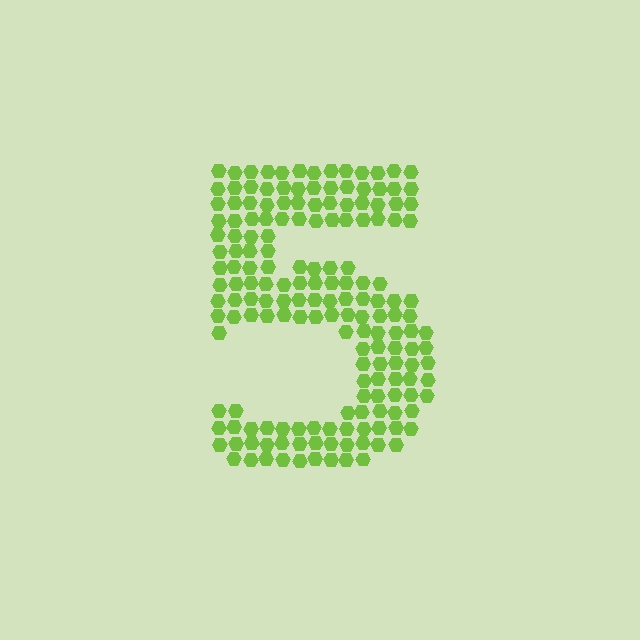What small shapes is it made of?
It is made of small hexagons.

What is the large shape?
The large shape is the digit 5.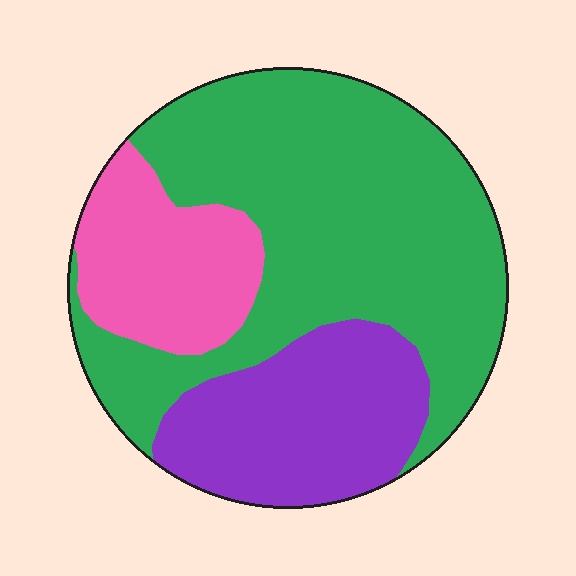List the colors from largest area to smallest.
From largest to smallest: green, purple, pink.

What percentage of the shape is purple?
Purple covers about 25% of the shape.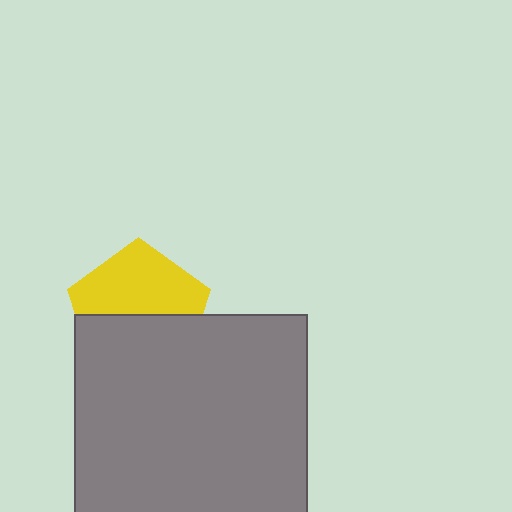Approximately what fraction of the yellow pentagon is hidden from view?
Roughly 48% of the yellow pentagon is hidden behind the gray rectangle.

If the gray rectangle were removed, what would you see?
You would see the complete yellow pentagon.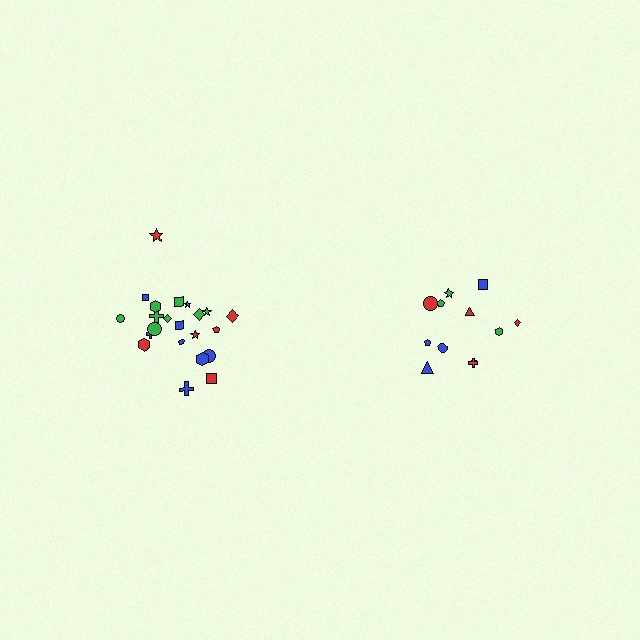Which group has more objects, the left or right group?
The left group.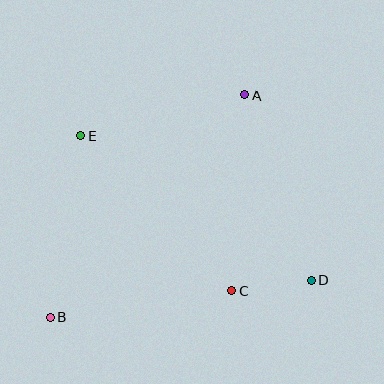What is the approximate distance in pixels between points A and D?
The distance between A and D is approximately 197 pixels.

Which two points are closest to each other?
Points C and D are closest to each other.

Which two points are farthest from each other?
Points A and B are farthest from each other.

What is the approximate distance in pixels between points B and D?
The distance between B and D is approximately 264 pixels.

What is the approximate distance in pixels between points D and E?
The distance between D and E is approximately 272 pixels.